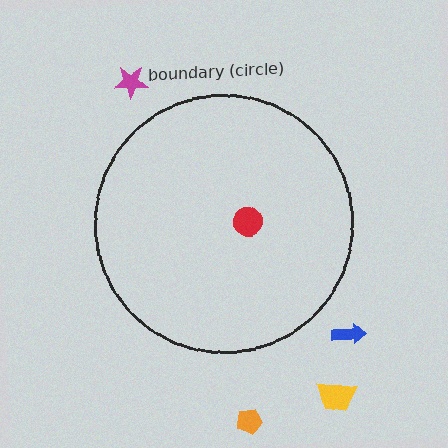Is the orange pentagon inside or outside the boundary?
Outside.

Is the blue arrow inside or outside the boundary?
Outside.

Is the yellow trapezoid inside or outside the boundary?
Outside.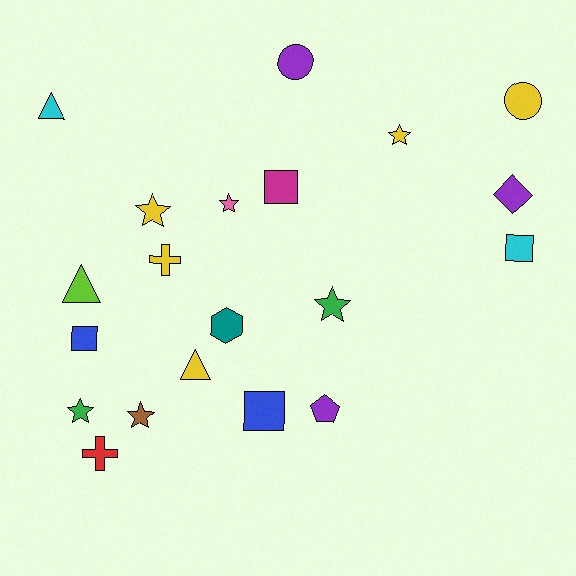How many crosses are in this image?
There are 2 crosses.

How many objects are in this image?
There are 20 objects.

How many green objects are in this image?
There are 2 green objects.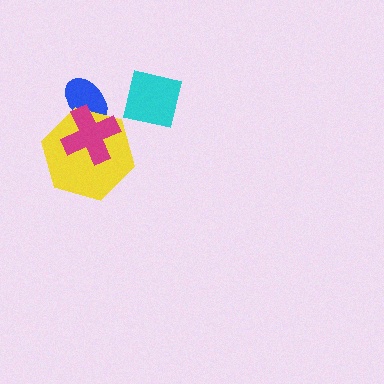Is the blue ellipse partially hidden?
Yes, it is partially covered by another shape.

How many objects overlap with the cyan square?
0 objects overlap with the cyan square.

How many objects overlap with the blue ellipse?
2 objects overlap with the blue ellipse.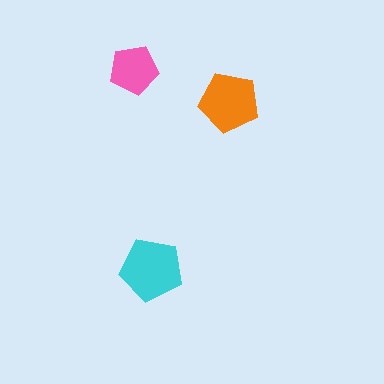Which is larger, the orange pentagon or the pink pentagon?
The orange one.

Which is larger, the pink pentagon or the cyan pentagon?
The cyan one.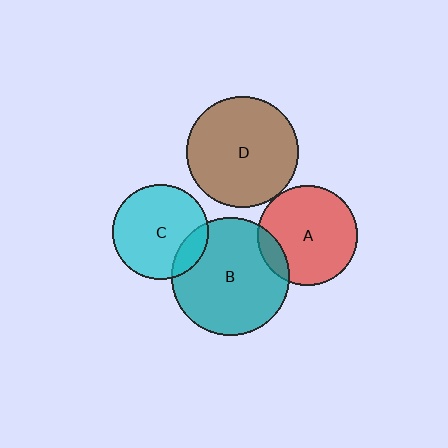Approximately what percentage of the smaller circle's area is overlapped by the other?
Approximately 5%.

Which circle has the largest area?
Circle B (teal).